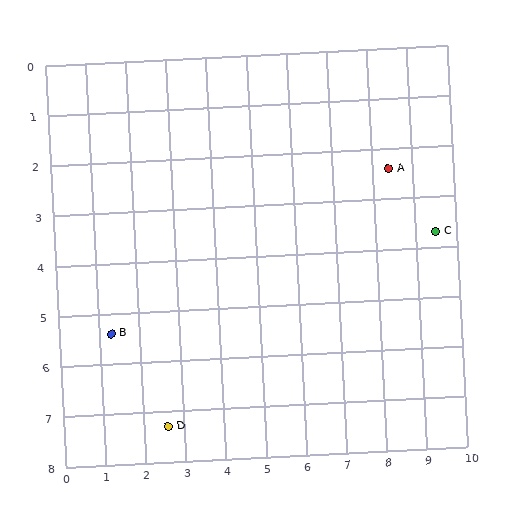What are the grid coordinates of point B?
Point B is at approximately (1.3, 5.4).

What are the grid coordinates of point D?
Point D is at approximately (2.6, 7.3).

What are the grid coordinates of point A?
Point A is at approximately (8.4, 2.4).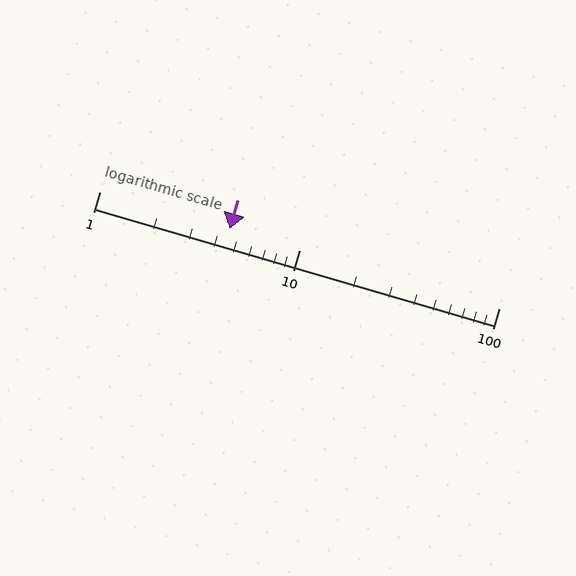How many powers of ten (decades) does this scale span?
The scale spans 2 decades, from 1 to 100.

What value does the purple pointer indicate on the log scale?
The pointer indicates approximately 4.5.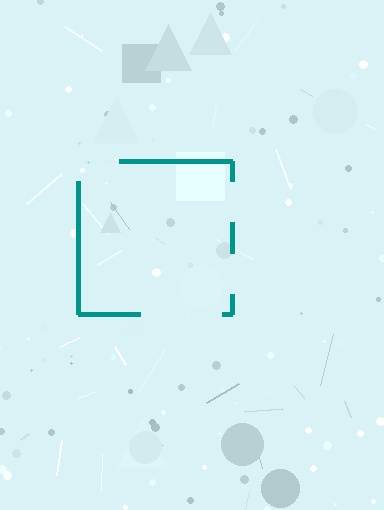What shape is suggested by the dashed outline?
The dashed outline suggests a square.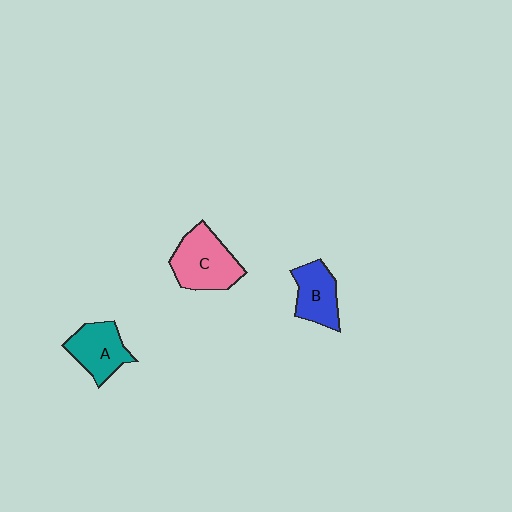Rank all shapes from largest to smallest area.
From largest to smallest: C (pink), A (teal), B (blue).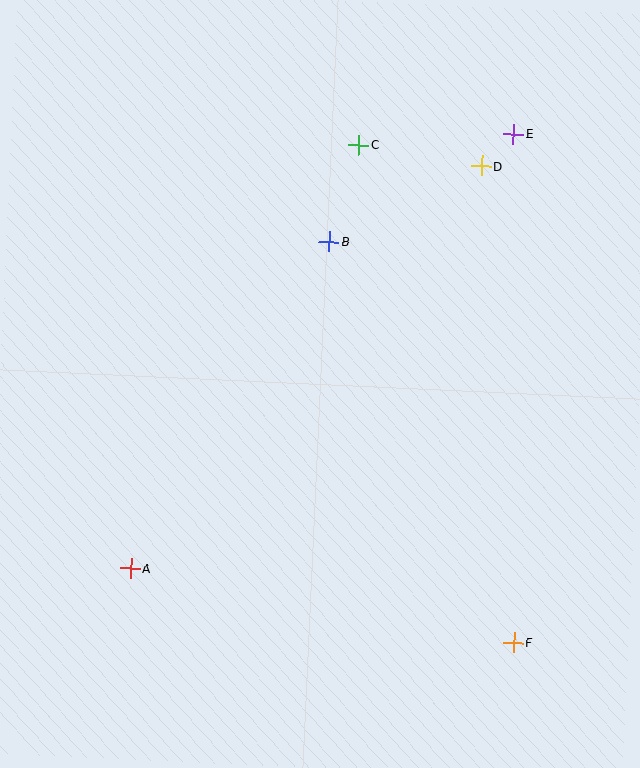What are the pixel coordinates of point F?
Point F is at (514, 642).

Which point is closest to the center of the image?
Point B at (329, 242) is closest to the center.